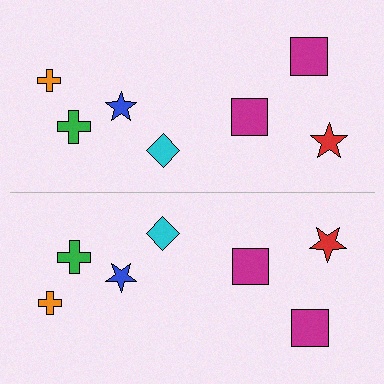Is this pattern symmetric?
Yes, this pattern has bilateral (reflection) symmetry.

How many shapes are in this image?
There are 14 shapes in this image.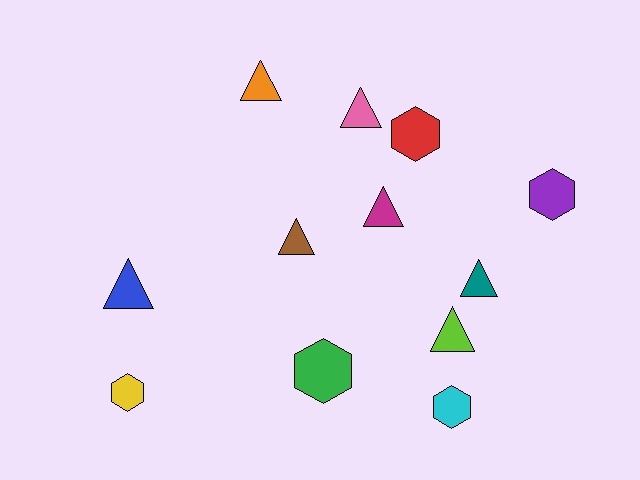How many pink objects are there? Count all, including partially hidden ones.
There is 1 pink object.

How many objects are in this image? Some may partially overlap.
There are 12 objects.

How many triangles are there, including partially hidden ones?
There are 7 triangles.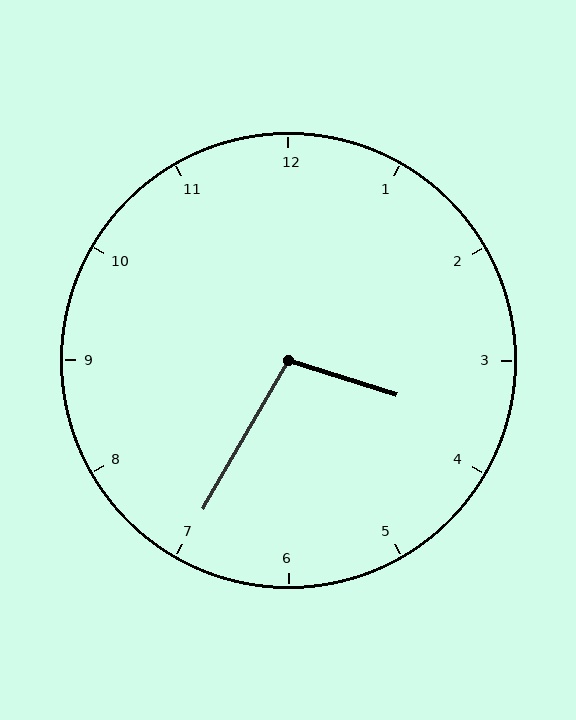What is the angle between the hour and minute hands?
Approximately 102 degrees.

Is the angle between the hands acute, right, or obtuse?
It is obtuse.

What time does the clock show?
3:35.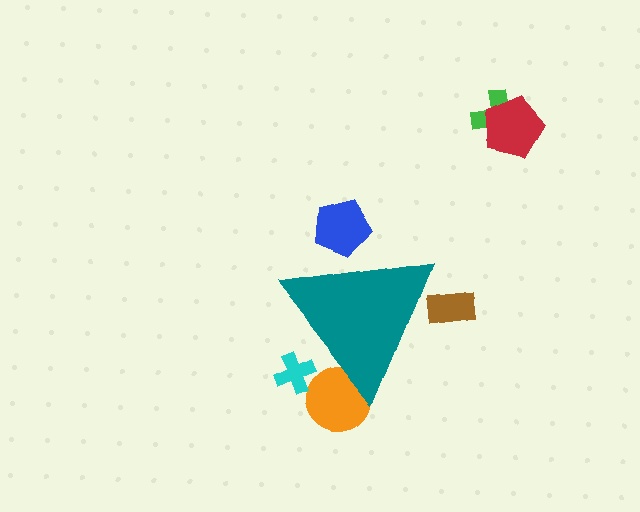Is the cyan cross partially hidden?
Yes, the cyan cross is partially hidden behind the teal triangle.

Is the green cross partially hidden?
No, the green cross is fully visible.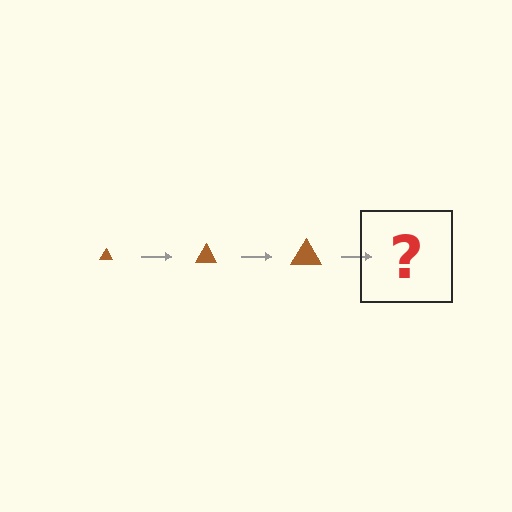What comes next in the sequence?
The next element should be a brown triangle, larger than the previous one.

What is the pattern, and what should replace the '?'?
The pattern is that the triangle gets progressively larger each step. The '?' should be a brown triangle, larger than the previous one.